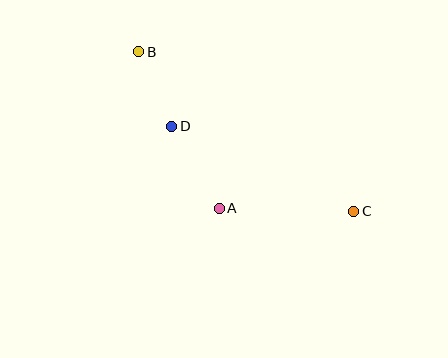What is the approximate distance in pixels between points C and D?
The distance between C and D is approximately 201 pixels.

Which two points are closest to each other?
Points B and D are closest to each other.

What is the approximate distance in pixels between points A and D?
The distance between A and D is approximately 95 pixels.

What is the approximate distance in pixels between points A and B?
The distance between A and B is approximately 176 pixels.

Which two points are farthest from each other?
Points B and C are farthest from each other.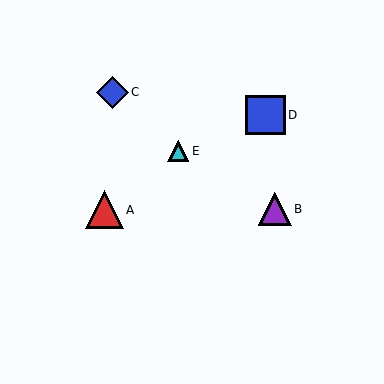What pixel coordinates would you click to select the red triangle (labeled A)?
Click at (104, 210) to select the red triangle A.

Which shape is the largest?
The blue square (labeled D) is the largest.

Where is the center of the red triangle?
The center of the red triangle is at (104, 210).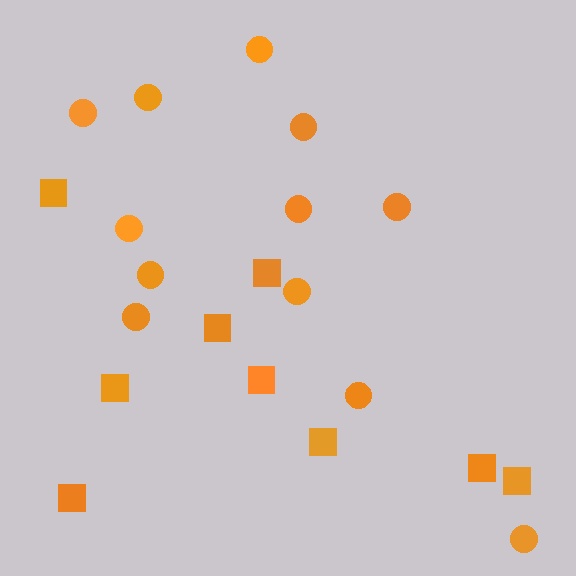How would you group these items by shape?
There are 2 groups: one group of squares (9) and one group of circles (12).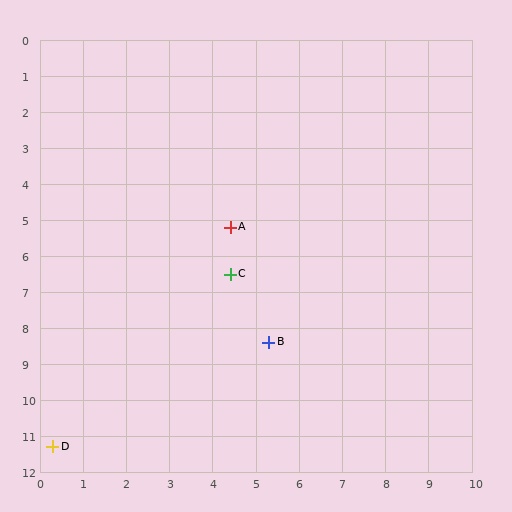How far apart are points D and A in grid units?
Points D and A are about 7.3 grid units apart.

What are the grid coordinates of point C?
Point C is at approximately (4.4, 6.5).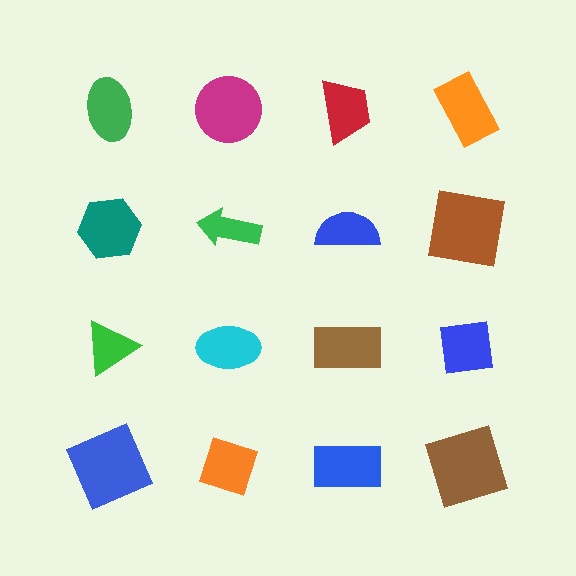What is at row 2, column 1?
A teal hexagon.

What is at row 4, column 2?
An orange diamond.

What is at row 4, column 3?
A blue rectangle.